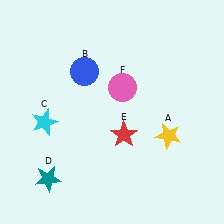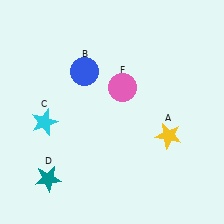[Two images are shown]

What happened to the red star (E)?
The red star (E) was removed in Image 2. It was in the bottom-right area of Image 1.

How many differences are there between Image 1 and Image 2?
There is 1 difference between the two images.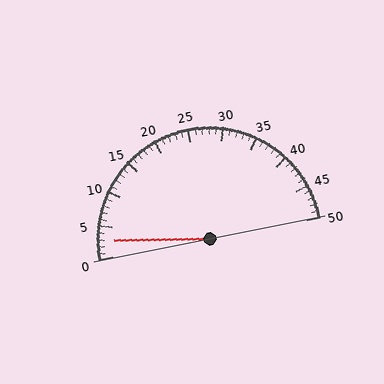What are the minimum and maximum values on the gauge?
The gauge ranges from 0 to 50.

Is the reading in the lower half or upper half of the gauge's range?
The reading is in the lower half of the range (0 to 50).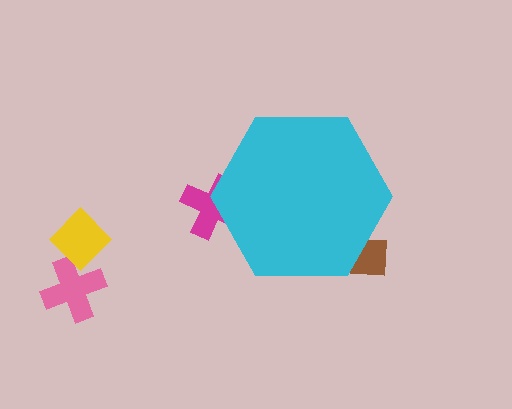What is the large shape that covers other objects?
A cyan hexagon.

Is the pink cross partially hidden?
No, the pink cross is fully visible.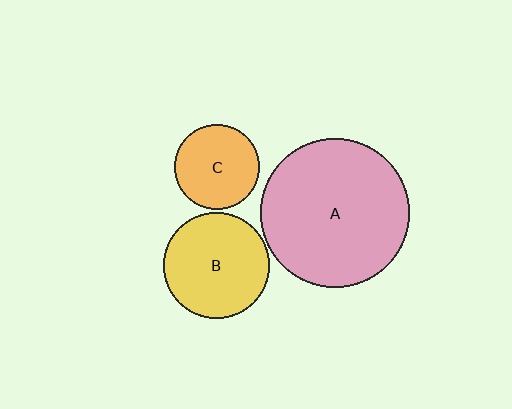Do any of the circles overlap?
No, none of the circles overlap.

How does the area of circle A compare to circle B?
Approximately 2.0 times.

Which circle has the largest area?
Circle A (pink).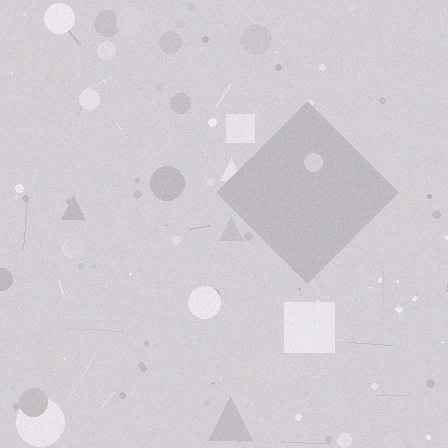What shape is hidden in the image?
A diamond is hidden in the image.